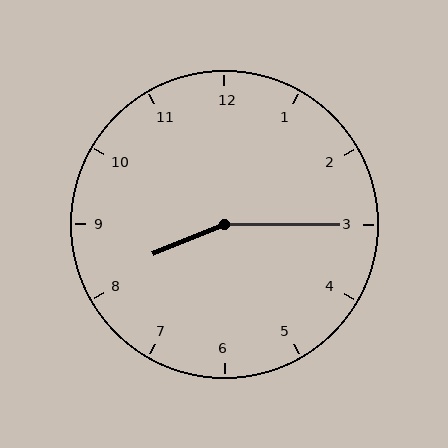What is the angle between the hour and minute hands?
Approximately 158 degrees.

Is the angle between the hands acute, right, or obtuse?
It is obtuse.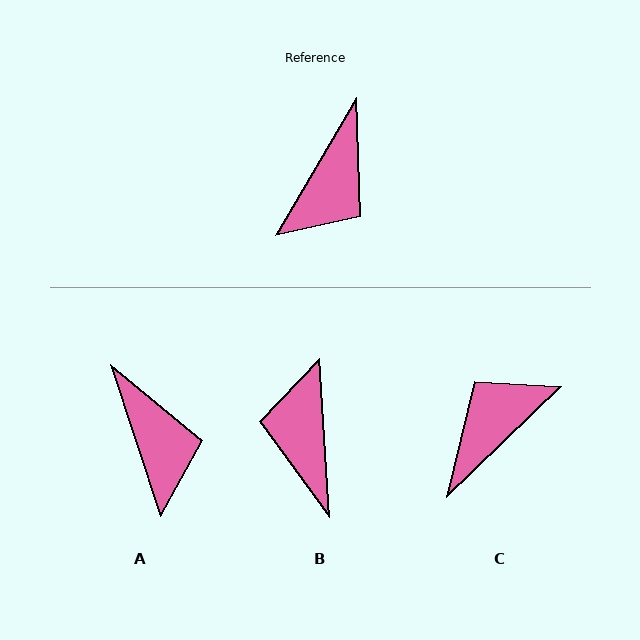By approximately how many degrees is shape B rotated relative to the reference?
Approximately 146 degrees clockwise.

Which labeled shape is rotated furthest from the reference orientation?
C, about 164 degrees away.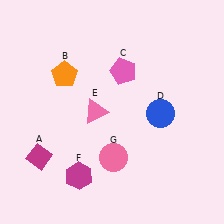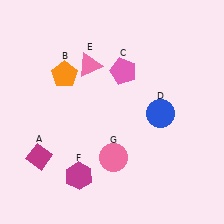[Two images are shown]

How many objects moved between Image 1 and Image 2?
1 object moved between the two images.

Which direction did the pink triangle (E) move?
The pink triangle (E) moved up.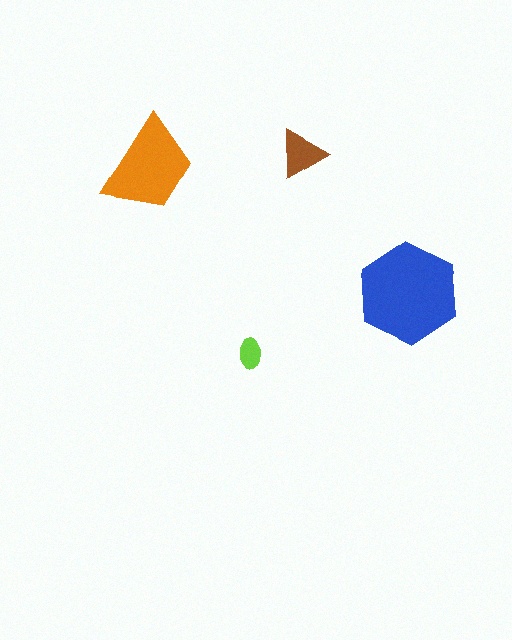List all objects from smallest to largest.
The lime ellipse, the brown triangle, the orange trapezoid, the blue hexagon.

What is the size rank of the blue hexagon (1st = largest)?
1st.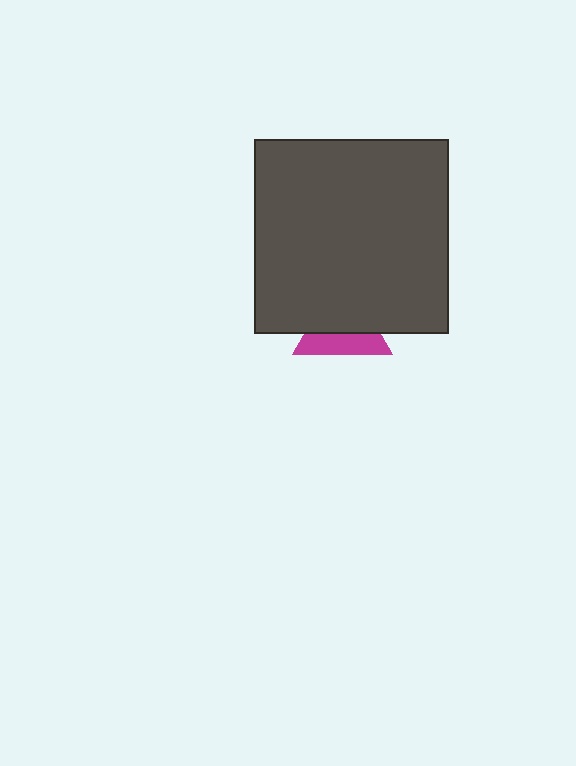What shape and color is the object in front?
The object in front is a dark gray square.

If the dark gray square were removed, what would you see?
You would see the complete magenta triangle.